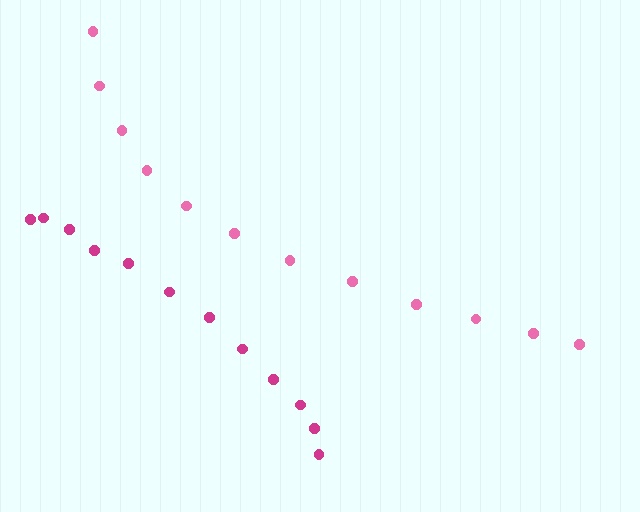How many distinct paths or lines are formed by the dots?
There are 2 distinct paths.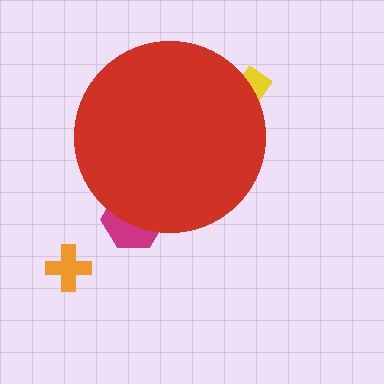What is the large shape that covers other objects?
A red circle.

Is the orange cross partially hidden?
No, the orange cross is fully visible.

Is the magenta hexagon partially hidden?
Yes, the magenta hexagon is partially hidden behind the red circle.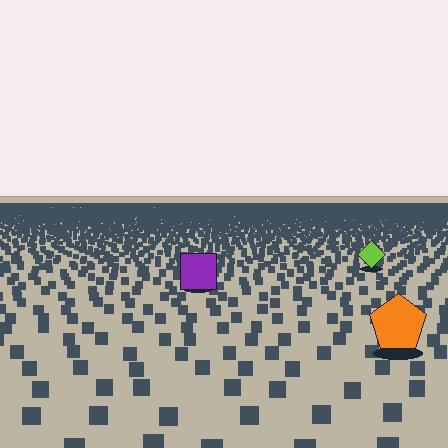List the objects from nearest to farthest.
From nearest to farthest: the orange pentagon, the purple square, the lime diamond.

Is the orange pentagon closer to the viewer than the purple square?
Yes. The orange pentagon is closer — you can tell from the texture gradient: the ground texture is coarser near it.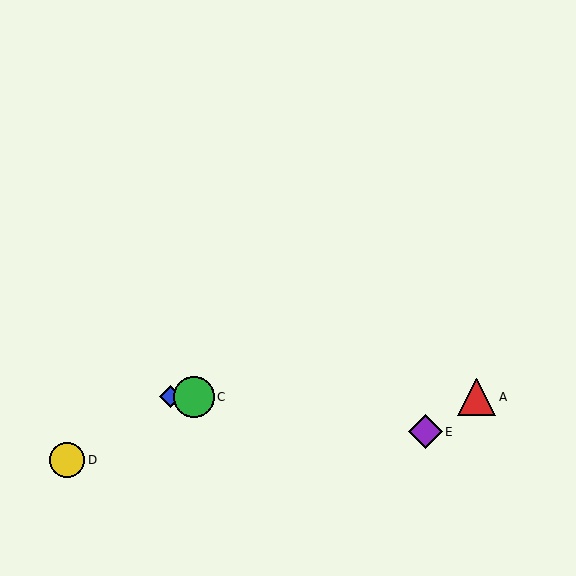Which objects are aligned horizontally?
Objects A, B, C are aligned horizontally.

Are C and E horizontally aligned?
No, C is at y≈397 and E is at y≈432.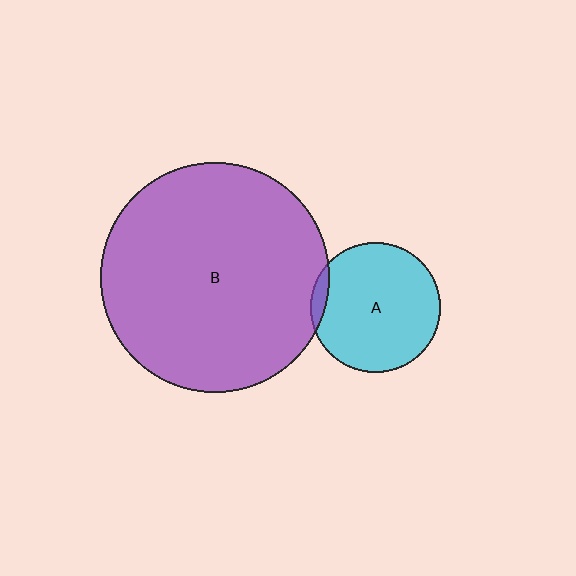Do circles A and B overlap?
Yes.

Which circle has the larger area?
Circle B (purple).